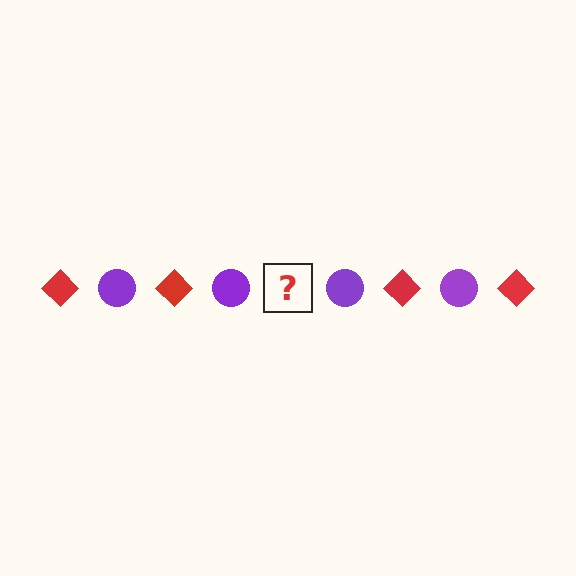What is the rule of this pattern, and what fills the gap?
The rule is that the pattern alternates between red diamond and purple circle. The gap should be filled with a red diamond.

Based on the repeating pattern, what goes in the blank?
The blank should be a red diamond.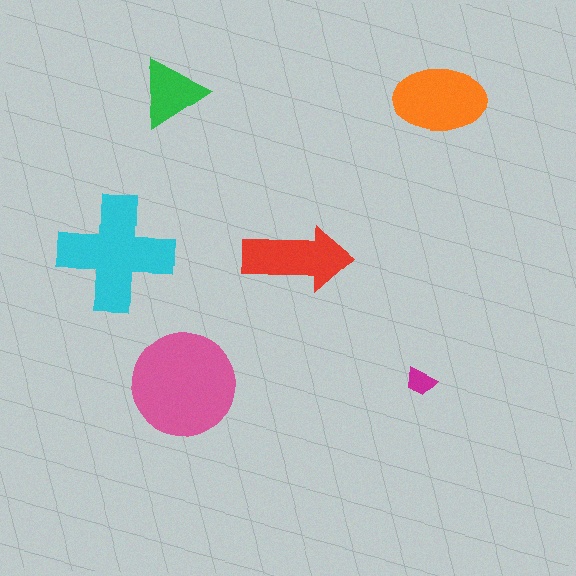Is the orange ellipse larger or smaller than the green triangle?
Larger.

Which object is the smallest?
The magenta trapezoid.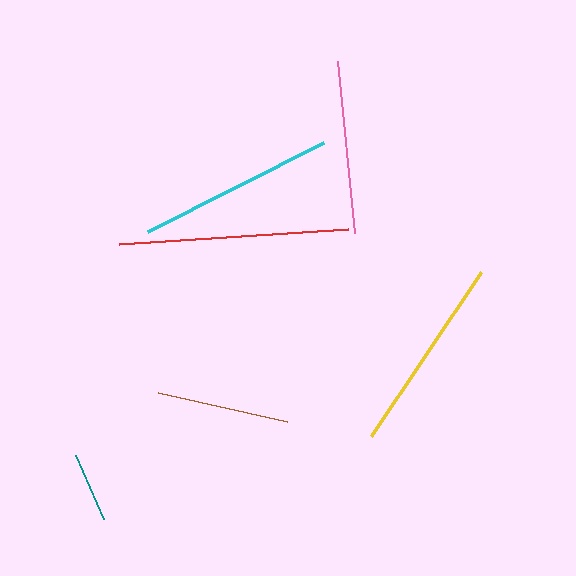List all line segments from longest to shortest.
From longest to shortest: red, cyan, yellow, pink, brown, teal.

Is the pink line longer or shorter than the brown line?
The pink line is longer than the brown line.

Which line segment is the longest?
The red line is the longest at approximately 230 pixels.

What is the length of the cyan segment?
The cyan segment is approximately 198 pixels long.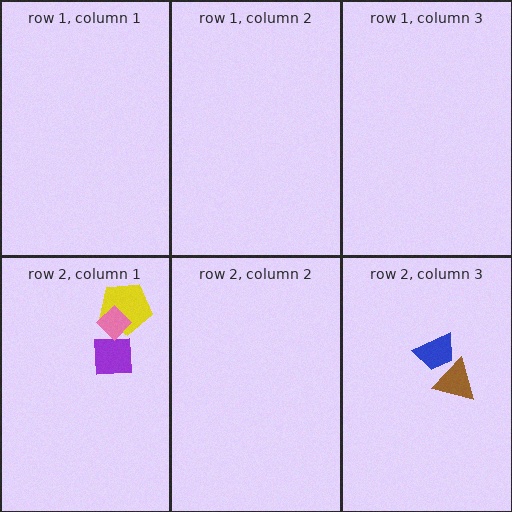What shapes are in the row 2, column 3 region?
The brown triangle, the blue trapezoid.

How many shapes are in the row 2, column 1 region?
3.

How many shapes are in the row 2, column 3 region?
2.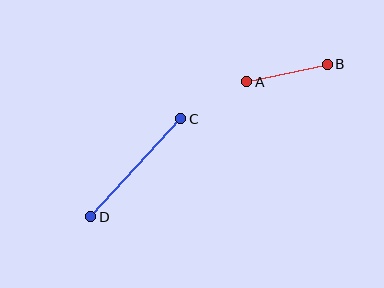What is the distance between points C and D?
The distance is approximately 133 pixels.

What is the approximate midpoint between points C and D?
The midpoint is at approximately (136, 168) pixels.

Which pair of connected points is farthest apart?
Points C and D are farthest apart.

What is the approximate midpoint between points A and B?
The midpoint is at approximately (287, 73) pixels.